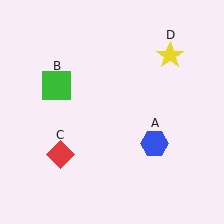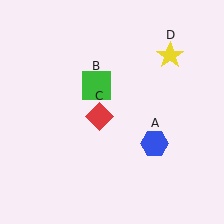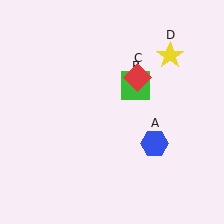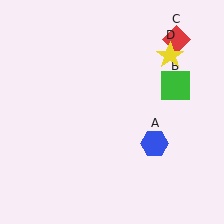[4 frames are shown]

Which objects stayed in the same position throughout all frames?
Blue hexagon (object A) and yellow star (object D) remained stationary.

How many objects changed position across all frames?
2 objects changed position: green square (object B), red diamond (object C).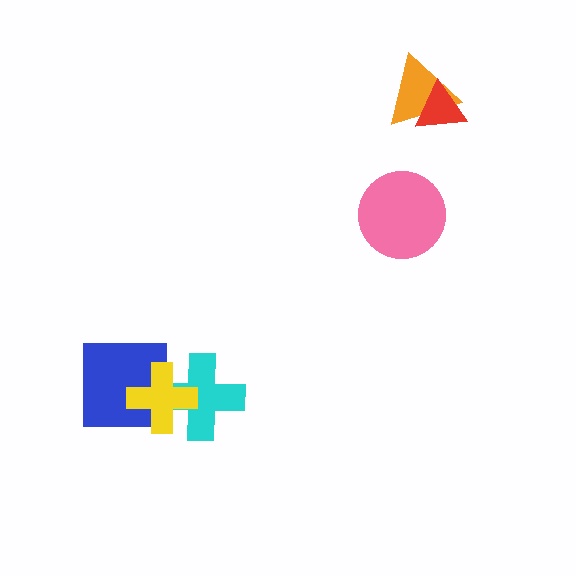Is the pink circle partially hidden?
No, no other shape covers it.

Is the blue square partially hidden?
Yes, it is partially covered by another shape.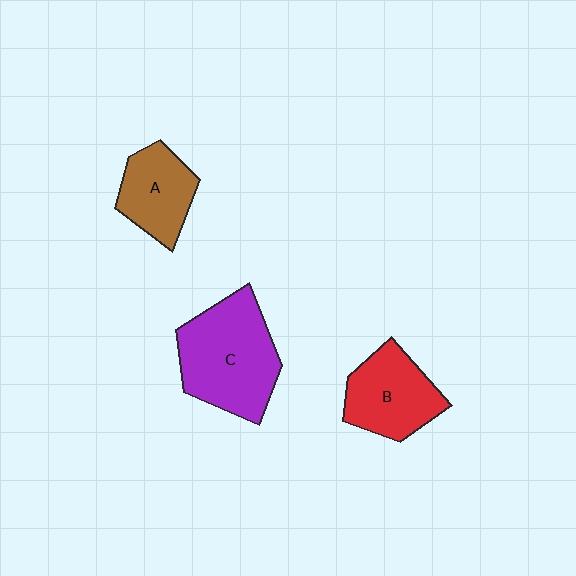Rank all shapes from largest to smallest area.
From largest to smallest: C (purple), B (red), A (brown).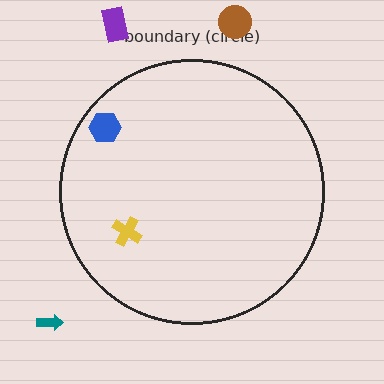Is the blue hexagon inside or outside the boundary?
Inside.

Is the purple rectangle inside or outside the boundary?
Outside.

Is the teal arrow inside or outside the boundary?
Outside.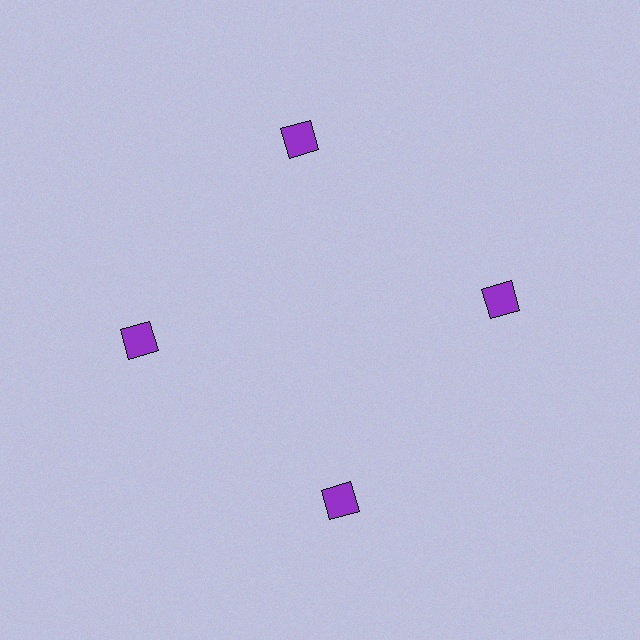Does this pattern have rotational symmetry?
Yes, this pattern has 4-fold rotational symmetry. It looks the same after rotating 90 degrees around the center.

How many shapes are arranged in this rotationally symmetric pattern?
There are 4 shapes, arranged in 4 groups of 1.